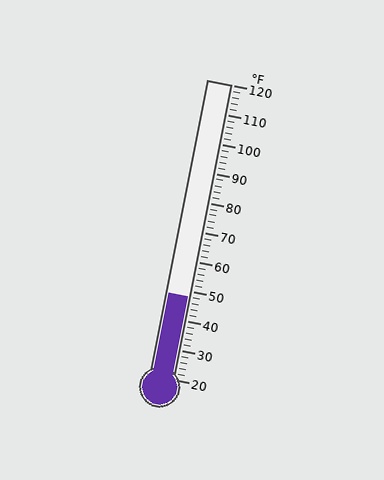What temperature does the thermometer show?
The thermometer shows approximately 48°F.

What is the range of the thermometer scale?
The thermometer scale ranges from 20°F to 120°F.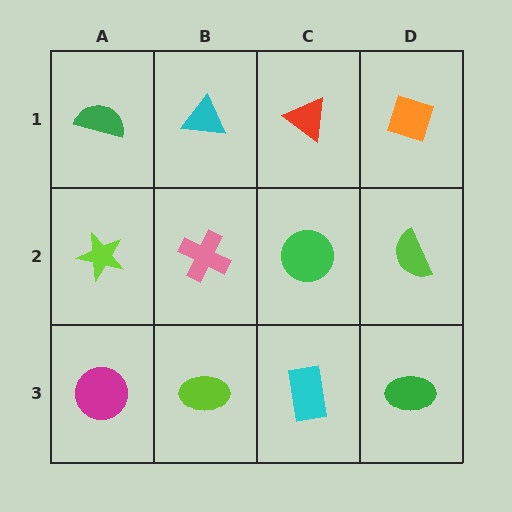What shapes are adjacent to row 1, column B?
A pink cross (row 2, column B), a green semicircle (row 1, column A), a red triangle (row 1, column C).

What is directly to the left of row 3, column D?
A cyan rectangle.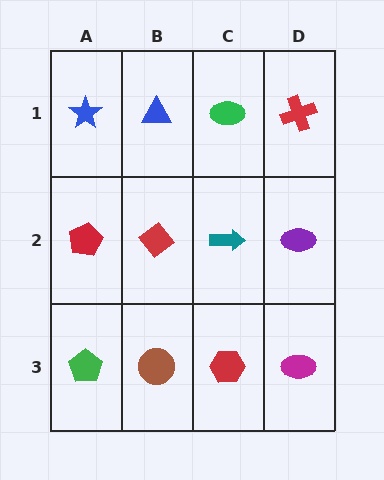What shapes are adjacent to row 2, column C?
A green ellipse (row 1, column C), a red hexagon (row 3, column C), a red diamond (row 2, column B), a purple ellipse (row 2, column D).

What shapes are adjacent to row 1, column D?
A purple ellipse (row 2, column D), a green ellipse (row 1, column C).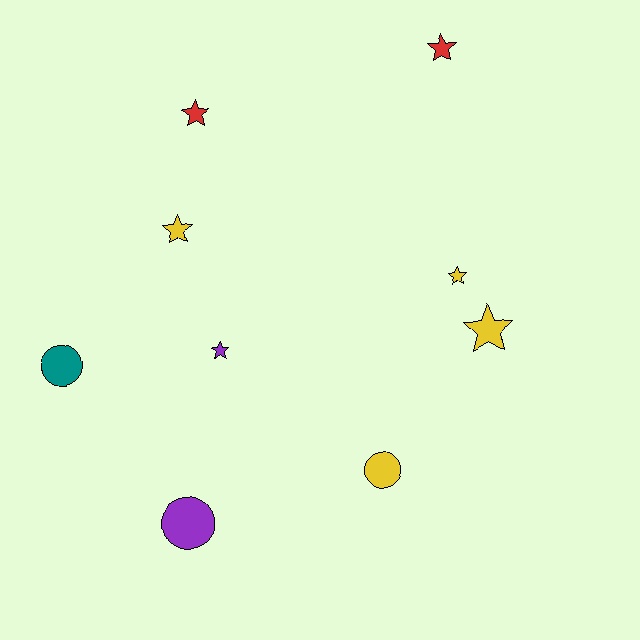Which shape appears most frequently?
Star, with 6 objects.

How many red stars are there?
There are 2 red stars.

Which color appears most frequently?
Yellow, with 4 objects.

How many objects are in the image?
There are 9 objects.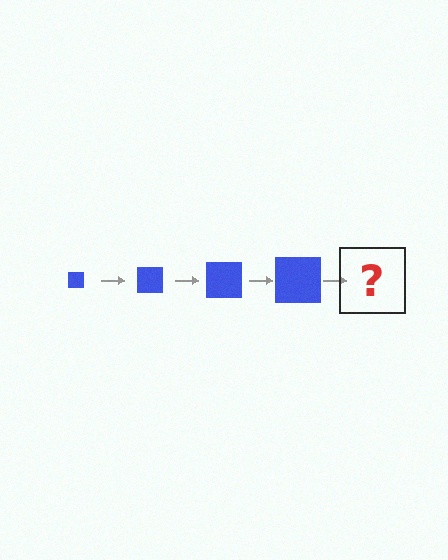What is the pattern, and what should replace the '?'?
The pattern is that the square gets progressively larger each step. The '?' should be a blue square, larger than the previous one.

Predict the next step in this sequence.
The next step is a blue square, larger than the previous one.